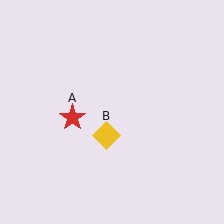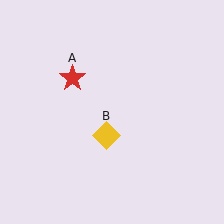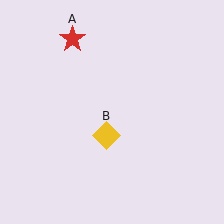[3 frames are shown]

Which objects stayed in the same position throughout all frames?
Yellow diamond (object B) remained stationary.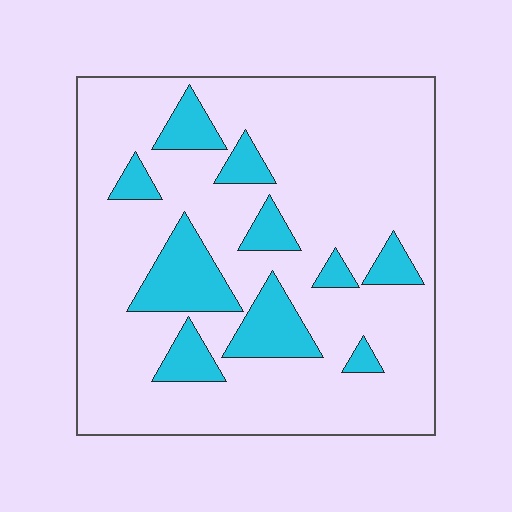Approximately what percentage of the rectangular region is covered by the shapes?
Approximately 20%.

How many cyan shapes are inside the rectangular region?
10.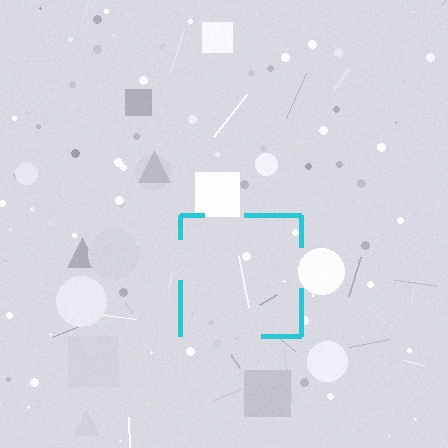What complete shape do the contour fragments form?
The contour fragments form a square.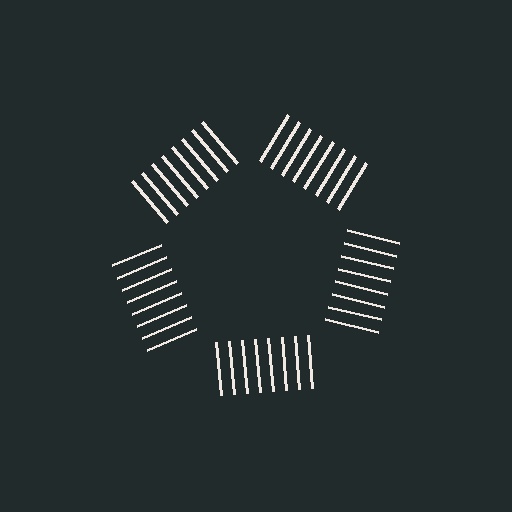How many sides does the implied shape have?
5 sides — the line-ends trace a pentagon.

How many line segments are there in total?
40 — 8 along each of the 5 edges.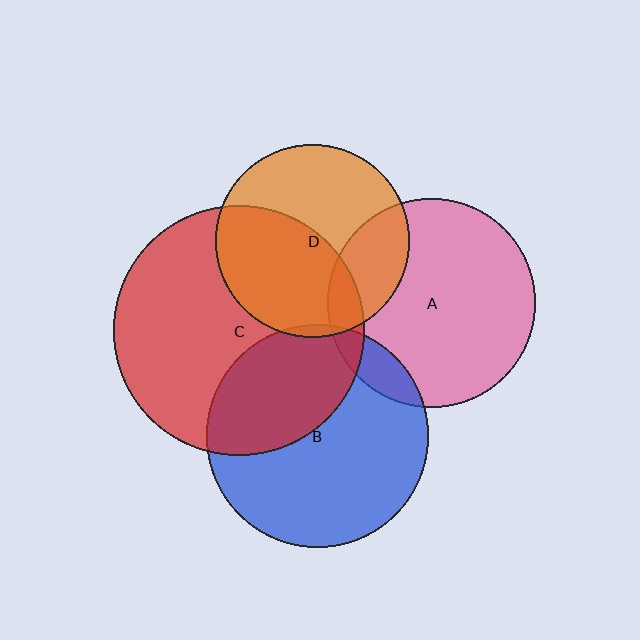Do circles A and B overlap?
Yes.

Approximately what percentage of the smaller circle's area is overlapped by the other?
Approximately 10%.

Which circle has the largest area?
Circle C (red).